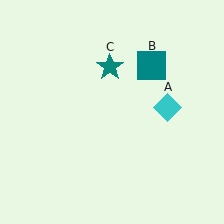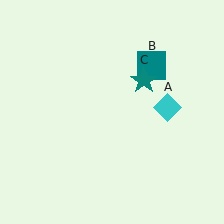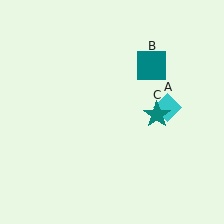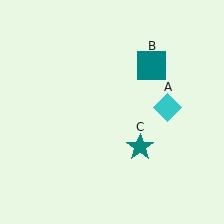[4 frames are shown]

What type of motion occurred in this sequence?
The teal star (object C) rotated clockwise around the center of the scene.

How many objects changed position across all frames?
1 object changed position: teal star (object C).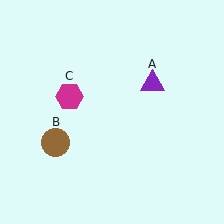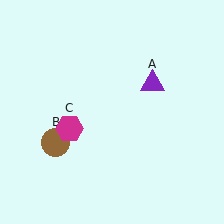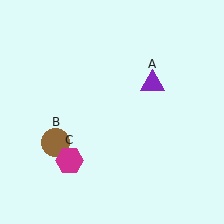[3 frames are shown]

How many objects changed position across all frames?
1 object changed position: magenta hexagon (object C).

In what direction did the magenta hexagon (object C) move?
The magenta hexagon (object C) moved down.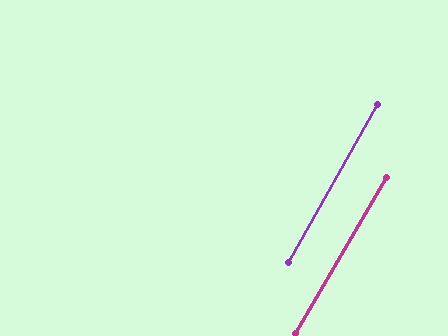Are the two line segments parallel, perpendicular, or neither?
Parallel — their directions differ by only 0.9°.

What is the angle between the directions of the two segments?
Approximately 1 degree.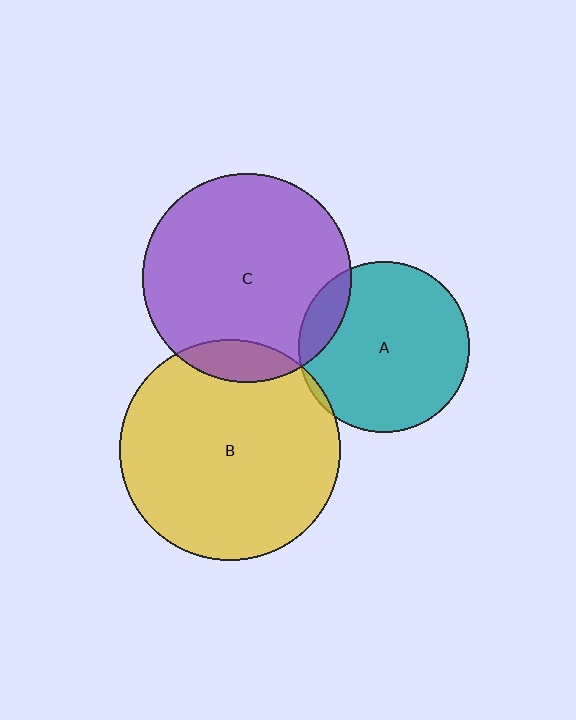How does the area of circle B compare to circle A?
Approximately 1.7 times.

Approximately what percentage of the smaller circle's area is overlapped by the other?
Approximately 10%.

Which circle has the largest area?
Circle B (yellow).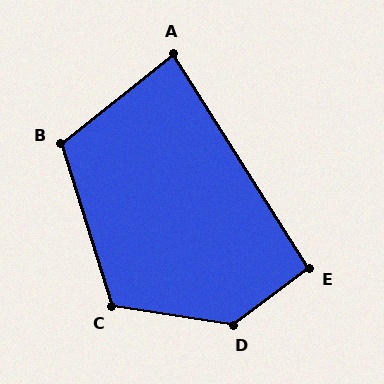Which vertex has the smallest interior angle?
A, at approximately 84 degrees.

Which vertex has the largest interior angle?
D, at approximately 134 degrees.